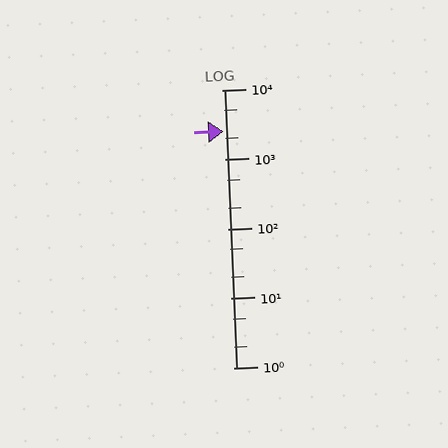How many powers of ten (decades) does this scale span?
The scale spans 4 decades, from 1 to 10000.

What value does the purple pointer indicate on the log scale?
The pointer indicates approximately 2500.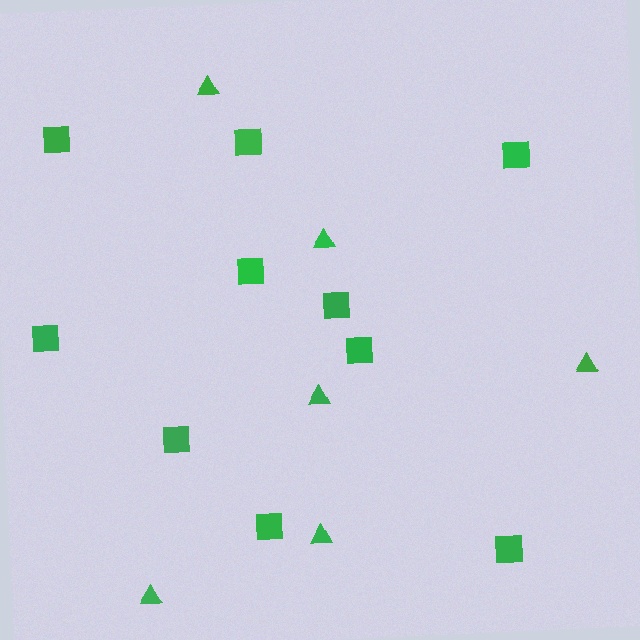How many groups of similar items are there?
There are 2 groups: one group of squares (10) and one group of triangles (6).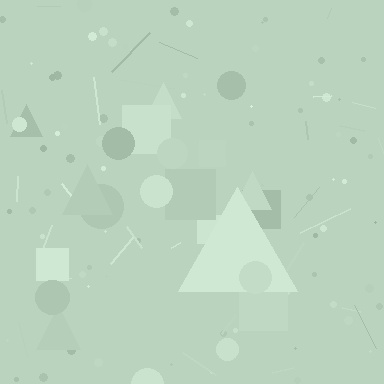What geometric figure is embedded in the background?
A triangle is embedded in the background.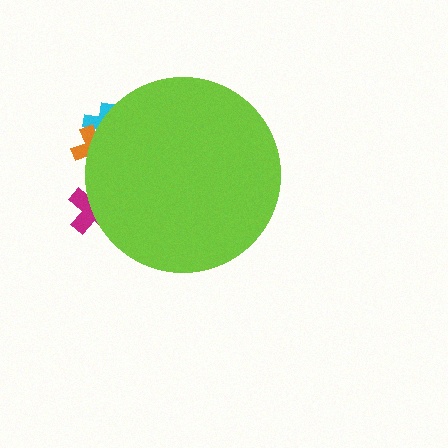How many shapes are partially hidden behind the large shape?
3 shapes are partially hidden.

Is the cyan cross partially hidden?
Yes, the cyan cross is partially hidden behind the lime circle.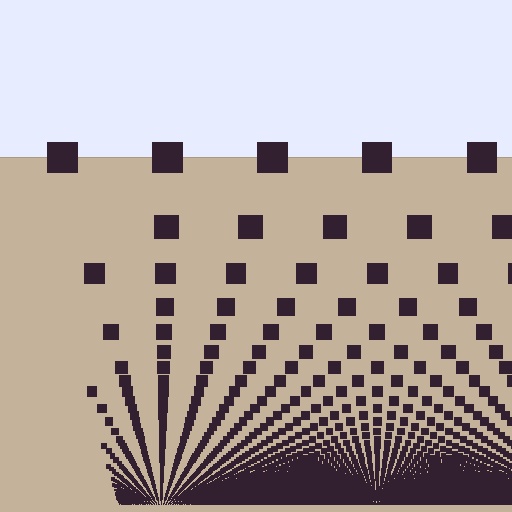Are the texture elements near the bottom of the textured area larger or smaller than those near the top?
Smaller. The gradient is inverted — elements near the bottom are smaller and denser.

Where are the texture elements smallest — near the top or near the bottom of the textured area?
Near the bottom.